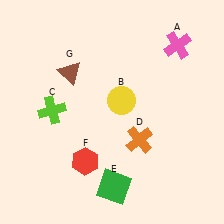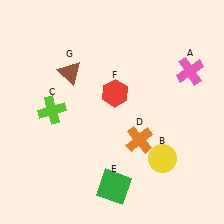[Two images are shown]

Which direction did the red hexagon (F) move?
The red hexagon (F) moved up.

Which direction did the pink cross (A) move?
The pink cross (A) moved down.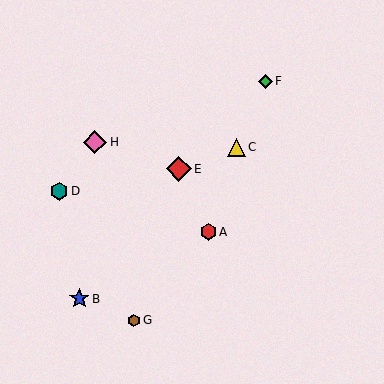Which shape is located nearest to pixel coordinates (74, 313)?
The blue star (labeled B) at (79, 299) is nearest to that location.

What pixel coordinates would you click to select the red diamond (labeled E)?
Click at (179, 169) to select the red diamond E.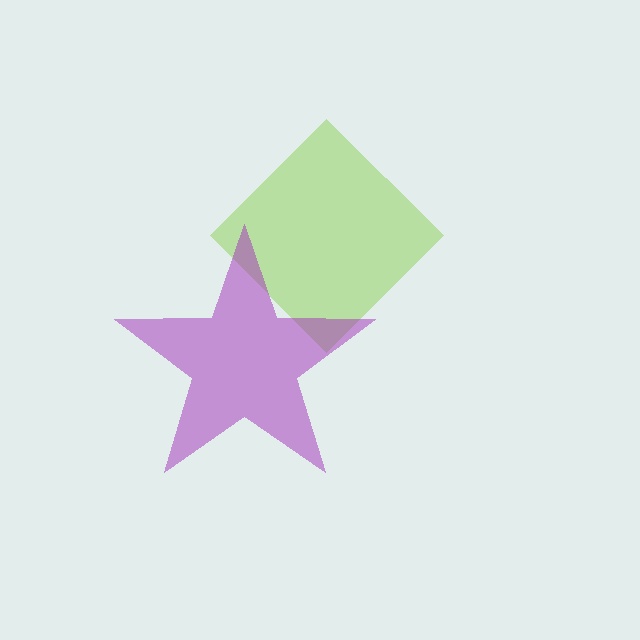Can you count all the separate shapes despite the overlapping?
Yes, there are 2 separate shapes.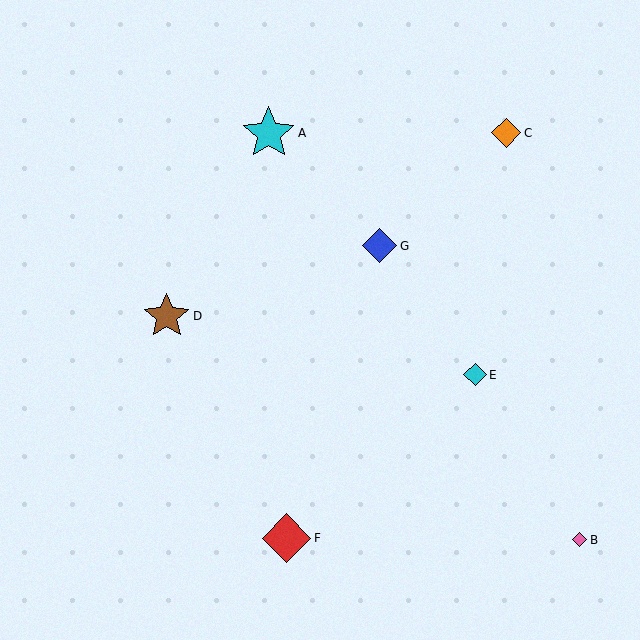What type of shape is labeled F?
Shape F is a red diamond.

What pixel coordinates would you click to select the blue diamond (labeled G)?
Click at (380, 246) to select the blue diamond G.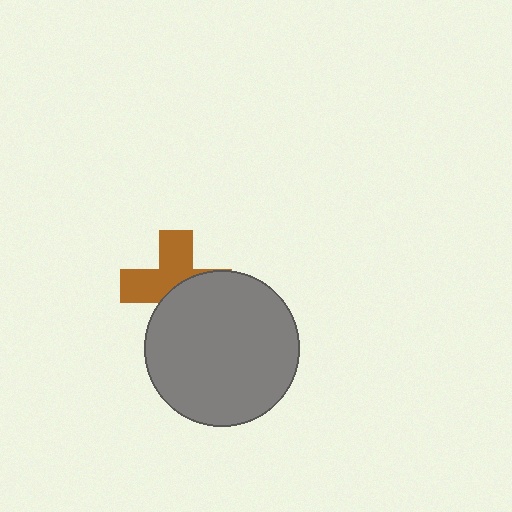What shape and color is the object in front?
The object in front is a gray circle.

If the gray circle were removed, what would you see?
You would see the complete brown cross.